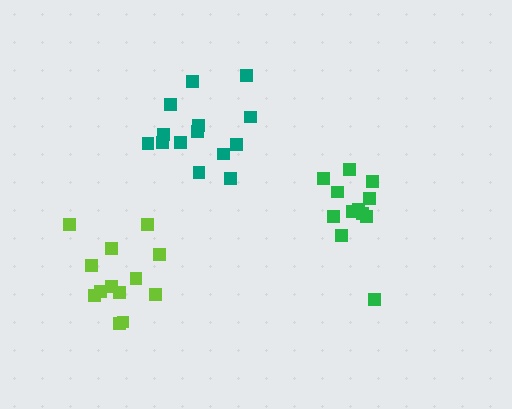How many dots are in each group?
Group 1: 12 dots, Group 2: 13 dots, Group 3: 14 dots (39 total).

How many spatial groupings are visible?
There are 3 spatial groupings.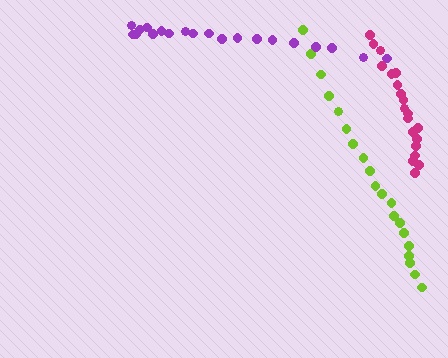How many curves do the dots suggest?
There are 3 distinct paths.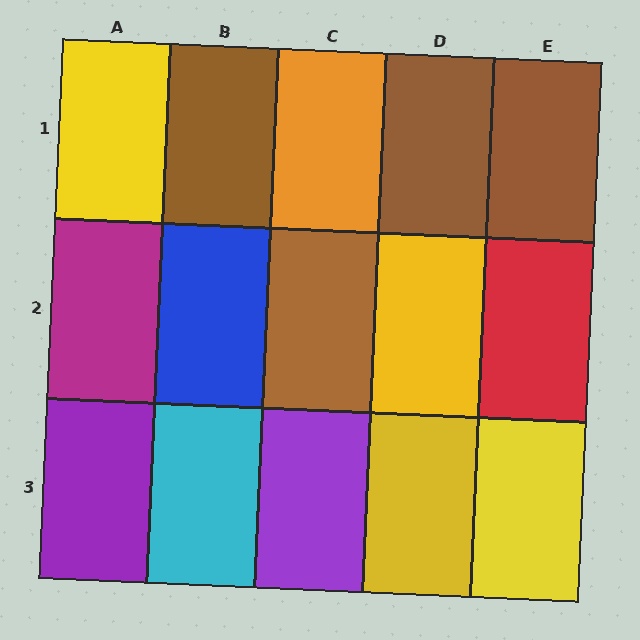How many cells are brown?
4 cells are brown.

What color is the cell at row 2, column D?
Yellow.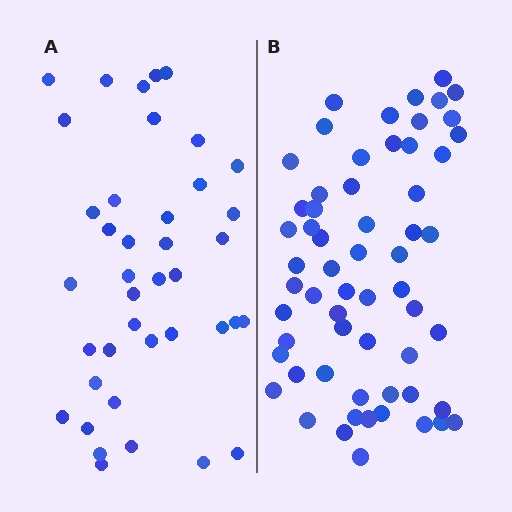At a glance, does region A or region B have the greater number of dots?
Region B (the right region) has more dots.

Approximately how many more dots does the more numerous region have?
Region B has approximately 20 more dots than region A.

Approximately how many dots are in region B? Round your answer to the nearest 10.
About 60 dots.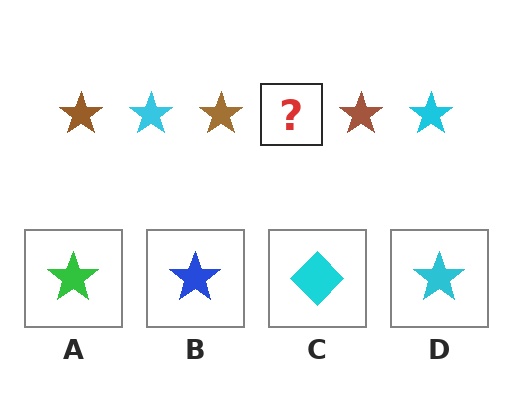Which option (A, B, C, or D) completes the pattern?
D.